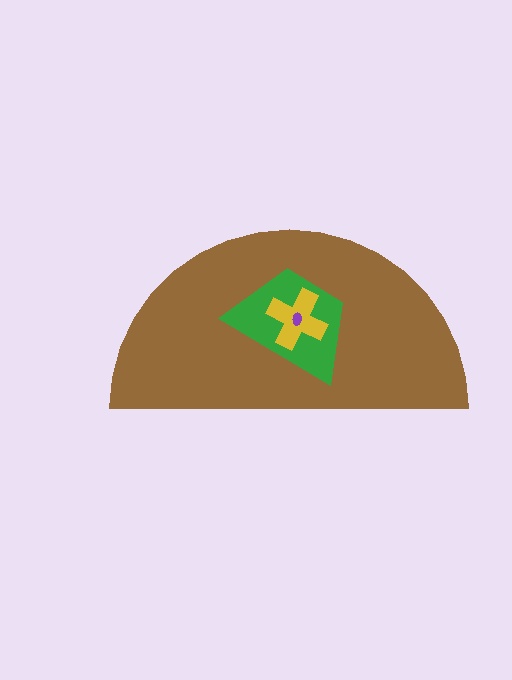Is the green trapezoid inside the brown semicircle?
Yes.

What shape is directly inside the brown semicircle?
The green trapezoid.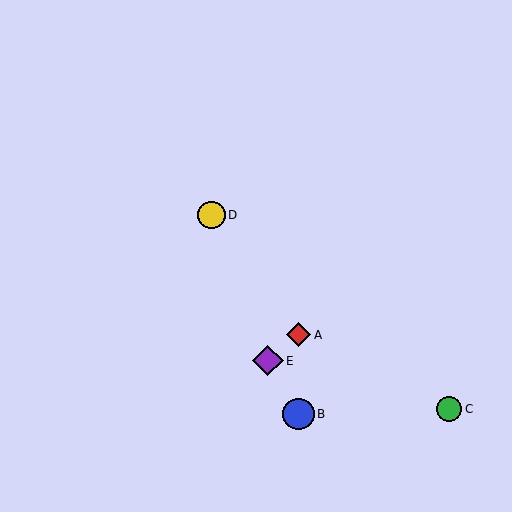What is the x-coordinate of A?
Object A is at x≈299.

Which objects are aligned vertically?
Objects A, B are aligned vertically.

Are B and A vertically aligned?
Yes, both are at x≈299.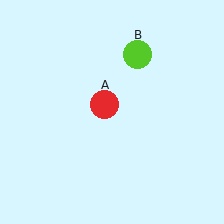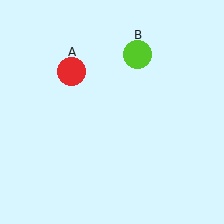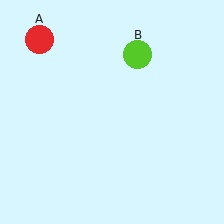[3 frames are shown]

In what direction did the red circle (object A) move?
The red circle (object A) moved up and to the left.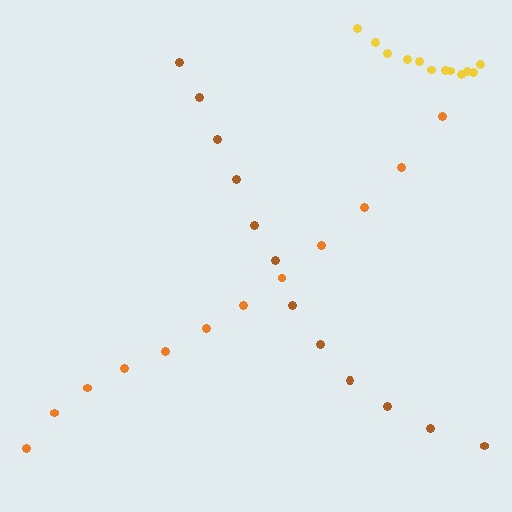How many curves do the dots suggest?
There are 3 distinct paths.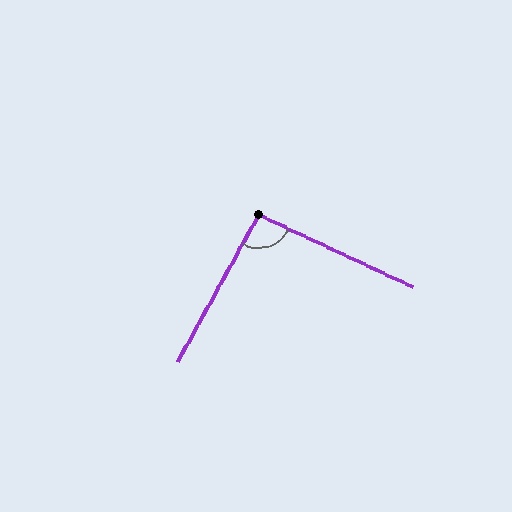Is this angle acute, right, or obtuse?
It is approximately a right angle.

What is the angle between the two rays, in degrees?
Approximately 94 degrees.